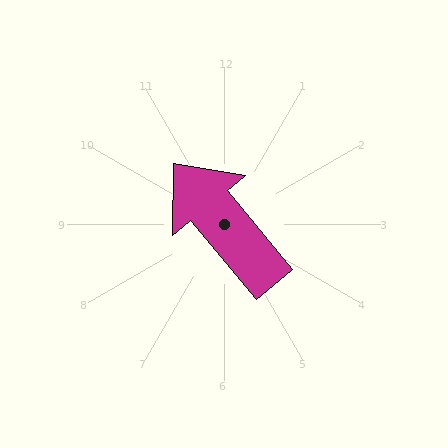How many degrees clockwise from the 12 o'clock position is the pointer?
Approximately 320 degrees.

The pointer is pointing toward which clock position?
Roughly 11 o'clock.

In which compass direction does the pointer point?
Northwest.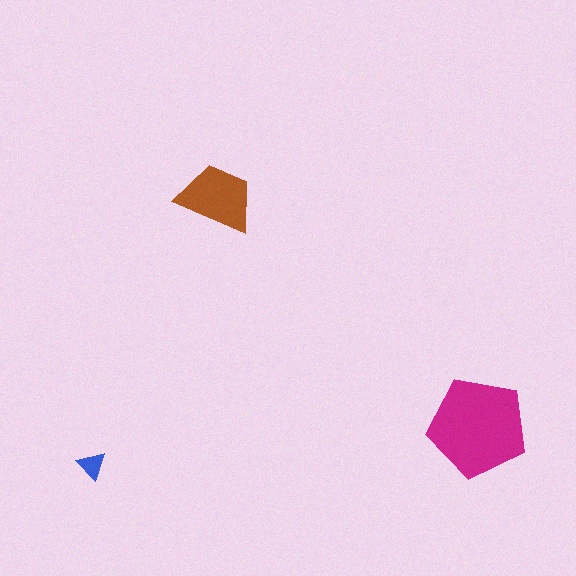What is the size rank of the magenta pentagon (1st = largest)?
1st.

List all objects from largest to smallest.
The magenta pentagon, the brown trapezoid, the blue triangle.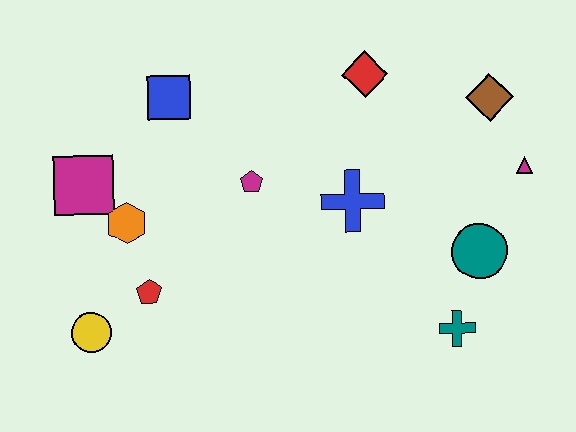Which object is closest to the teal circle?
The teal cross is closest to the teal circle.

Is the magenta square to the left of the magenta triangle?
Yes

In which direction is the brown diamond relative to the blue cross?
The brown diamond is to the right of the blue cross.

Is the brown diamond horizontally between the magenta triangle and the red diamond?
Yes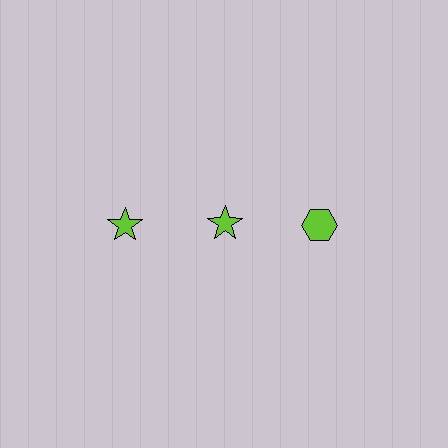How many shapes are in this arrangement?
There are 3 shapes arranged in a grid pattern.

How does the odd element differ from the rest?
It has a different shape: hexagon instead of star.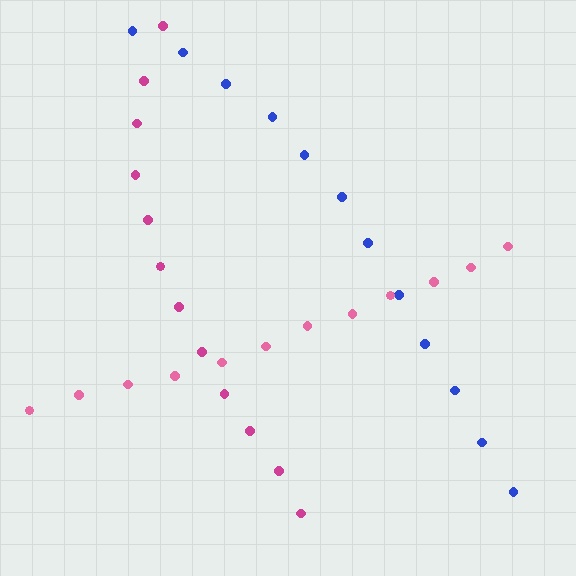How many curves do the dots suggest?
There are 3 distinct paths.